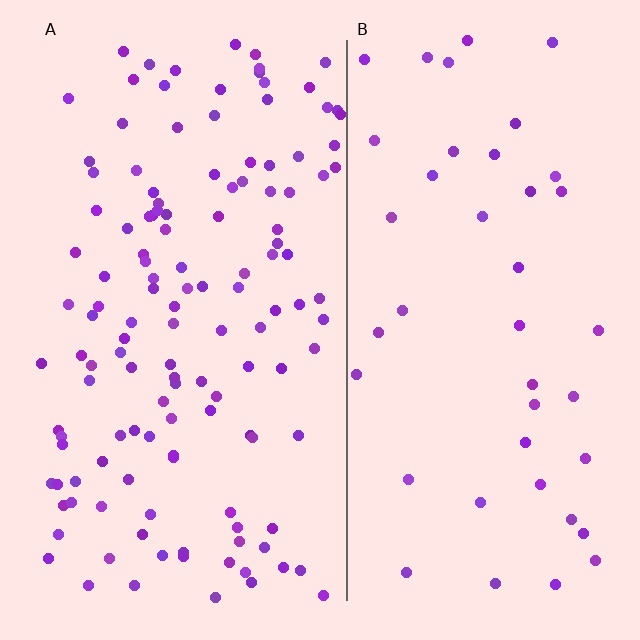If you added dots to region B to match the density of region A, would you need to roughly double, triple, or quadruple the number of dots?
Approximately triple.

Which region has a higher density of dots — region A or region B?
A (the left).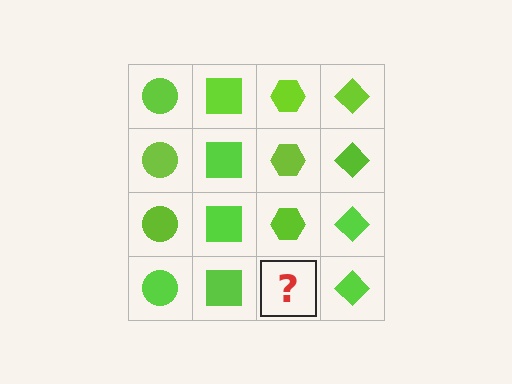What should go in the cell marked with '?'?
The missing cell should contain a lime hexagon.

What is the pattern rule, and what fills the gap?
The rule is that each column has a consistent shape. The gap should be filled with a lime hexagon.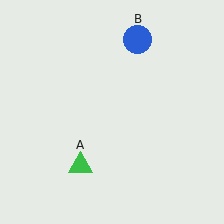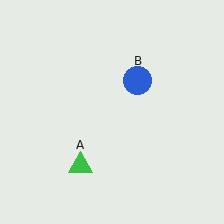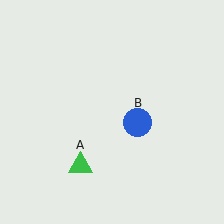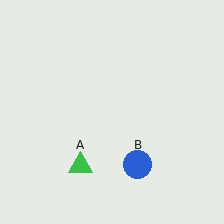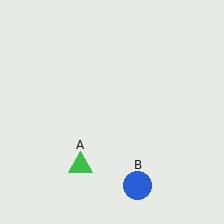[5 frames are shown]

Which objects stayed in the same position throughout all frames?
Green triangle (object A) remained stationary.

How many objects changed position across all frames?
1 object changed position: blue circle (object B).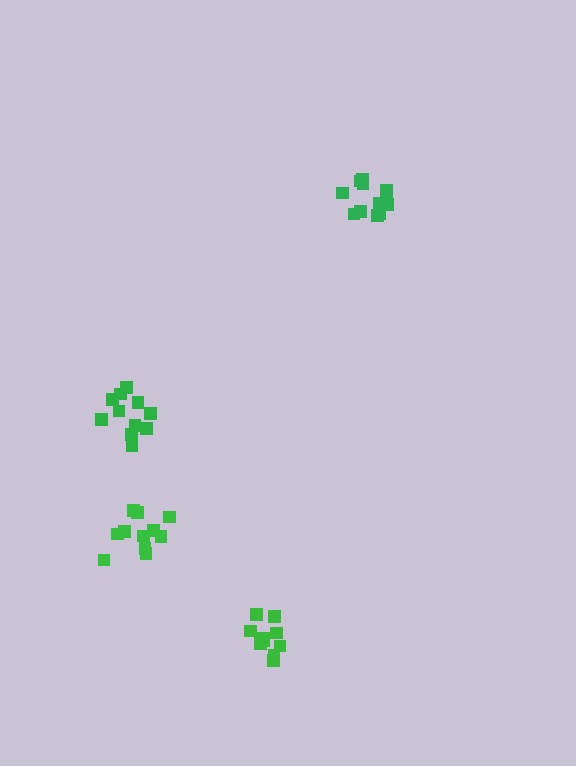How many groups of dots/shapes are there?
There are 4 groups.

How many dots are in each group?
Group 1: 11 dots, Group 2: 13 dots, Group 3: 10 dots, Group 4: 11 dots (45 total).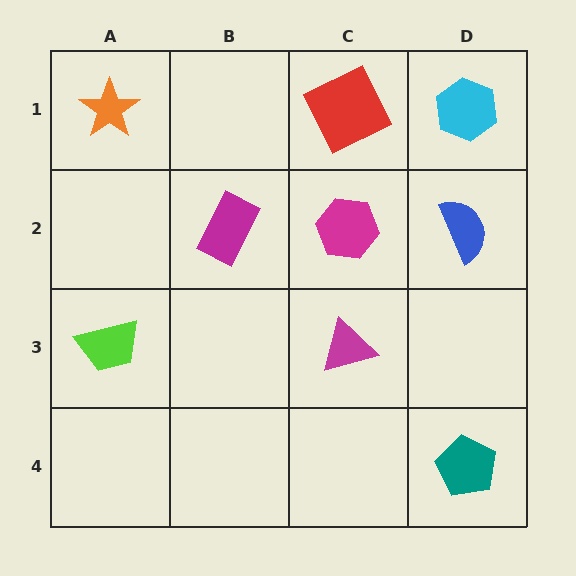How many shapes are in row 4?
1 shape.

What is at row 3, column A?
A lime trapezoid.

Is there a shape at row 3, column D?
No, that cell is empty.